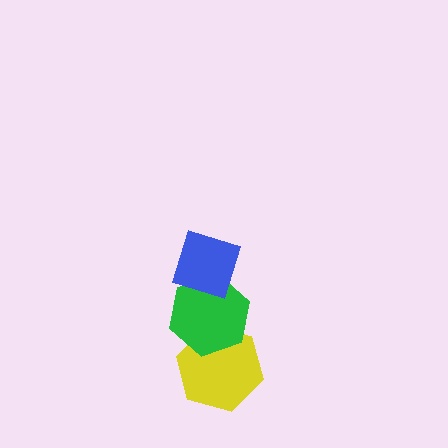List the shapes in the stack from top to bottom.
From top to bottom: the blue diamond, the green hexagon, the yellow hexagon.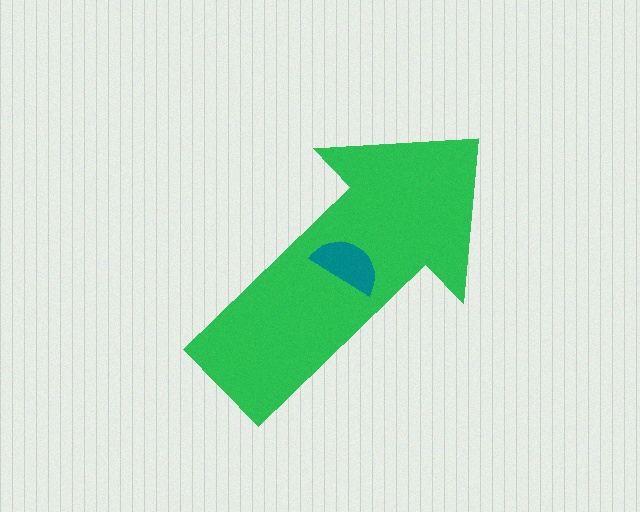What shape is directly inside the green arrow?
The teal semicircle.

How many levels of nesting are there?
2.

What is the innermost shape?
The teal semicircle.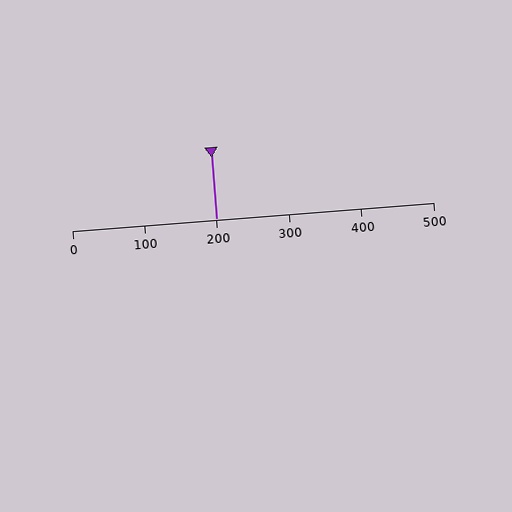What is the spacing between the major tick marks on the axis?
The major ticks are spaced 100 apart.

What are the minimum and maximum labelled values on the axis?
The axis runs from 0 to 500.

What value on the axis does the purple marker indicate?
The marker indicates approximately 200.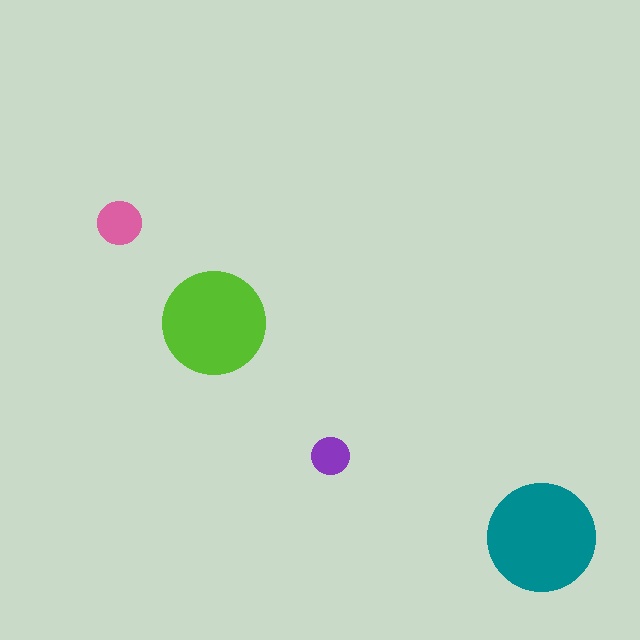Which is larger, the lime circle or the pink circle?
The lime one.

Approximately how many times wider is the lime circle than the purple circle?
About 2.5 times wider.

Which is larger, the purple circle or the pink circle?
The pink one.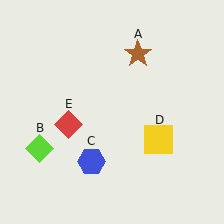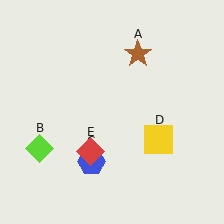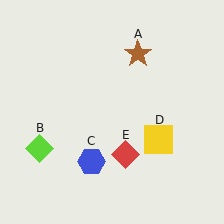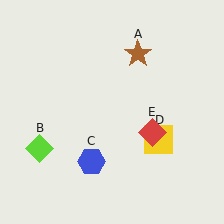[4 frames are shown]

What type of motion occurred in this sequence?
The red diamond (object E) rotated counterclockwise around the center of the scene.